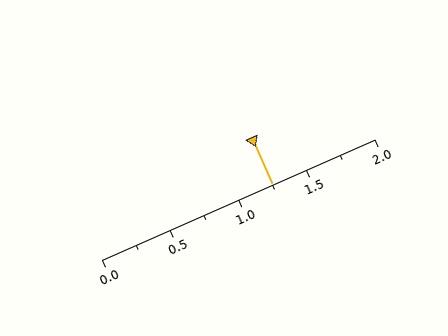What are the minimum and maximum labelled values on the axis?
The axis runs from 0.0 to 2.0.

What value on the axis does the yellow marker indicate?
The marker indicates approximately 1.25.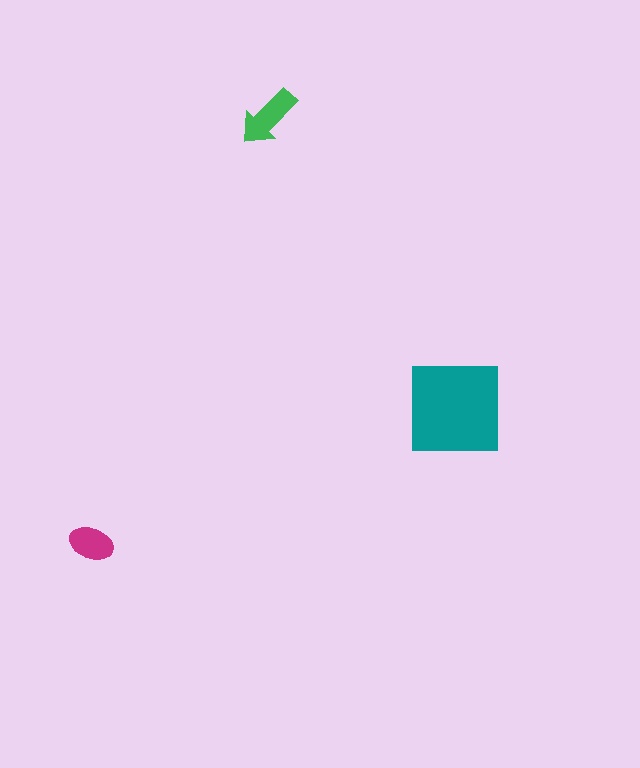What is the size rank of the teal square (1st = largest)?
1st.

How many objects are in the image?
There are 3 objects in the image.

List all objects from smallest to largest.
The magenta ellipse, the green arrow, the teal square.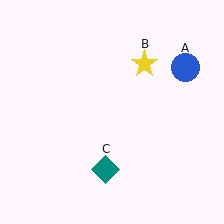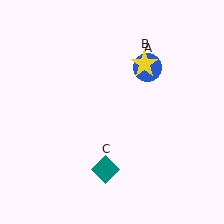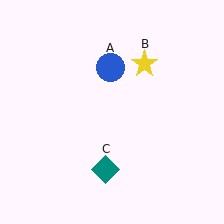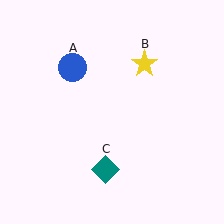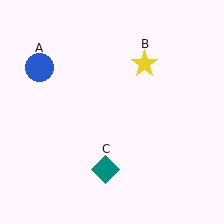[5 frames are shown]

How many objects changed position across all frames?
1 object changed position: blue circle (object A).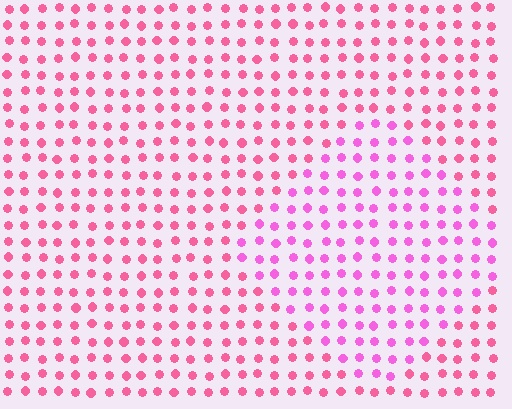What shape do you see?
I see a diamond.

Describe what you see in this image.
The image is filled with small pink elements in a uniform arrangement. A diamond-shaped region is visible where the elements are tinted to a slightly different hue, forming a subtle color boundary.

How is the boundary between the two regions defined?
The boundary is defined purely by a slight shift in hue (about 27 degrees). Spacing, size, and orientation are identical on both sides.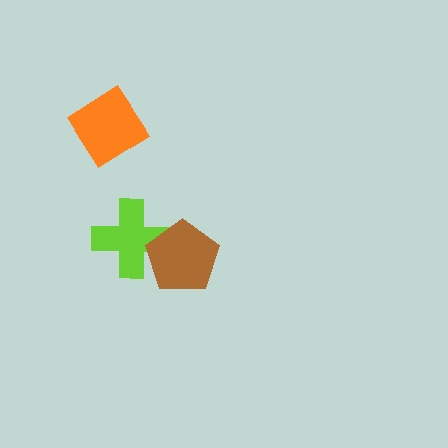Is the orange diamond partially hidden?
No, no other shape covers it.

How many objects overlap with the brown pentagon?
1 object overlaps with the brown pentagon.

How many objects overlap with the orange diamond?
0 objects overlap with the orange diamond.